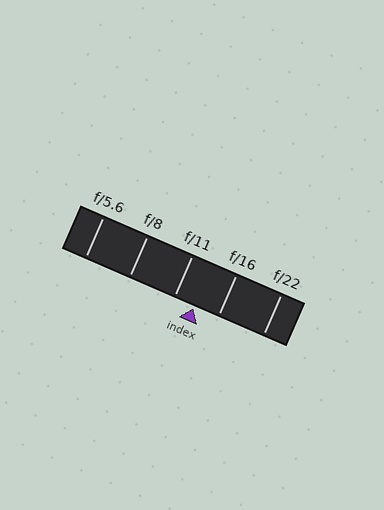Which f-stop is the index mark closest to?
The index mark is closest to f/11.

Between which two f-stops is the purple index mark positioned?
The index mark is between f/11 and f/16.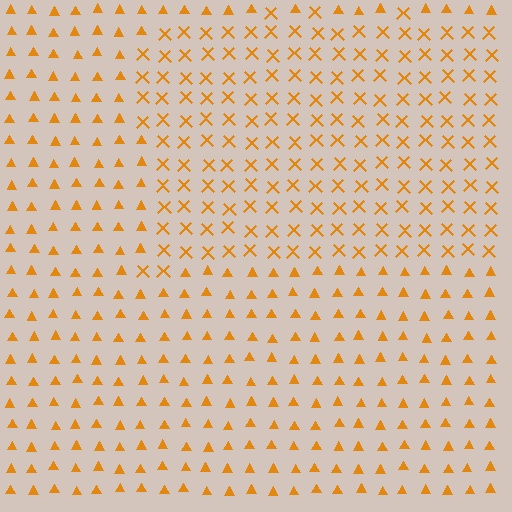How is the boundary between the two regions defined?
The boundary is defined by a change in element shape: X marks inside vs. triangles outside. All elements share the same color and spacing.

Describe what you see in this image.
The image is filled with small orange elements arranged in a uniform grid. A rectangle-shaped region contains X marks, while the surrounding area contains triangles. The boundary is defined purely by the change in element shape.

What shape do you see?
I see a rectangle.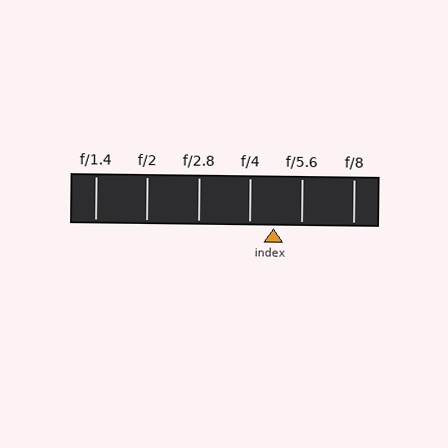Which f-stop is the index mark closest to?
The index mark is closest to f/4.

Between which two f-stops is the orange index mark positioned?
The index mark is between f/4 and f/5.6.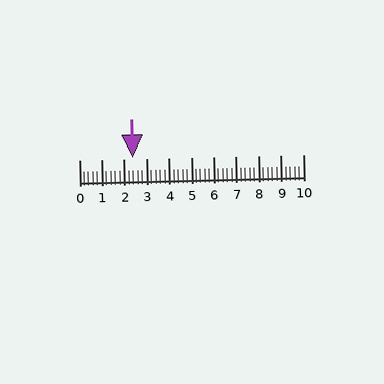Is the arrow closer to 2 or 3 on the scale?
The arrow is closer to 2.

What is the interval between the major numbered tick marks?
The major tick marks are spaced 1 units apart.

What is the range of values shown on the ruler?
The ruler shows values from 0 to 10.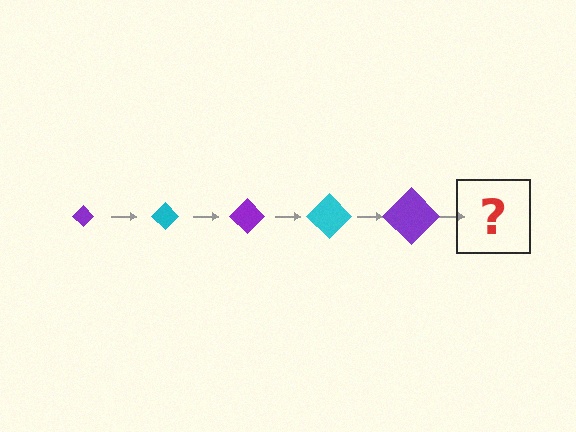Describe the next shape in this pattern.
It should be a cyan diamond, larger than the previous one.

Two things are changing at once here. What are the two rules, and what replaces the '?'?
The two rules are that the diamond grows larger each step and the color cycles through purple and cyan. The '?' should be a cyan diamond, larger than the previous one.